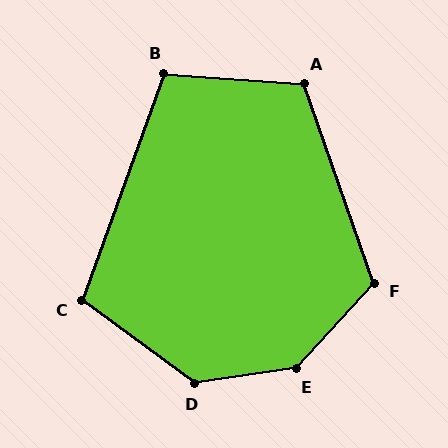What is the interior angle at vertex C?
Approximately 106 degrees (obtuse).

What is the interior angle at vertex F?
Approximately 118 degrees (obtuse).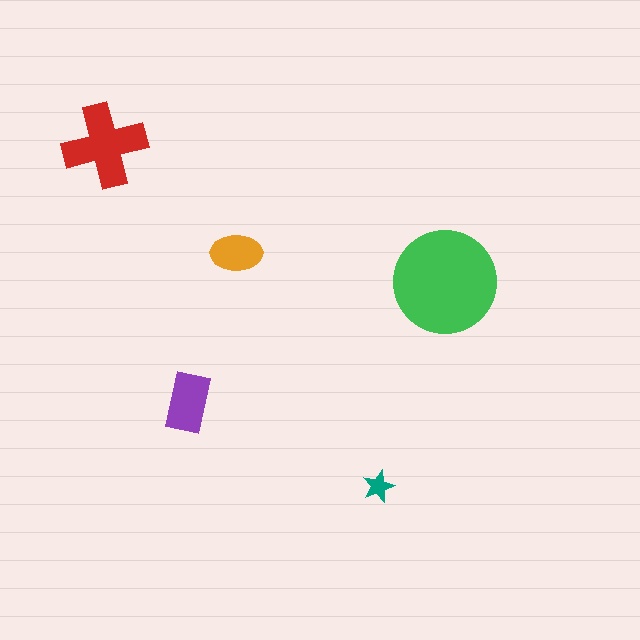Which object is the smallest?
The teal star.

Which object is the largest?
The green circle.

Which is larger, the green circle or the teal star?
The green circle.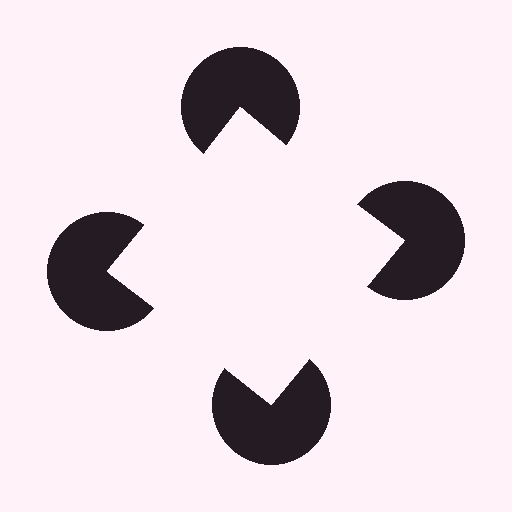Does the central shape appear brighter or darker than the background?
It typically appears slightly brighter than the background, even though no actual brightness change is drawn.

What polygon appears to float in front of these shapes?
An illusory square — its edges are inferred from the aligned wedge cuts in the pac-man discs, not physically drawn.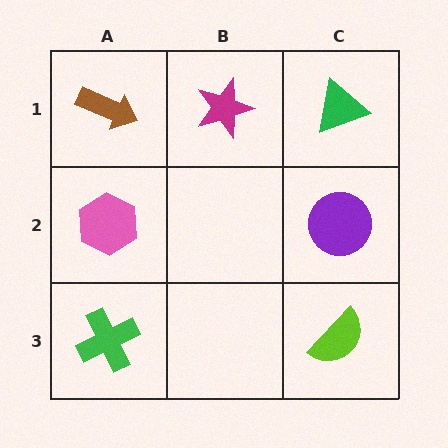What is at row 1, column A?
A brown arrow.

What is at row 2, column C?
A purple circle.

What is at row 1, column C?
A green triangle.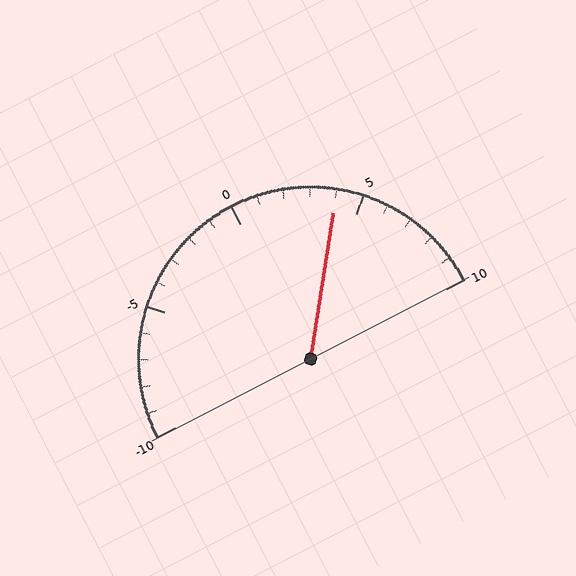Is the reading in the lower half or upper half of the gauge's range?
The reading is in the upper half of the range (-10 to 10).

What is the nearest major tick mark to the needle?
The nearest major tick mark is 5.